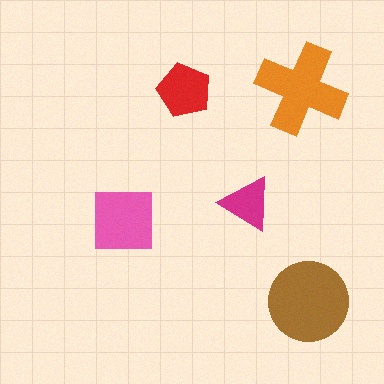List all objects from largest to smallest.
The brown circle, the orange cross, the pink square, the red pentagon, the magenta triangle.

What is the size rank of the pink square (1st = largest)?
3rd.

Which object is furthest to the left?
The pink square is leftmost.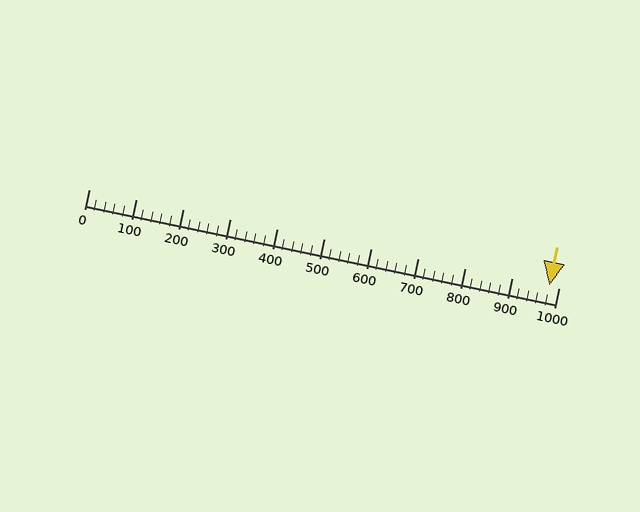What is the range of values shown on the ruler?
The ruler shows values from 0 to 1000.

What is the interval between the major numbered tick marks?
The major tick marks are spaced 100 units apart.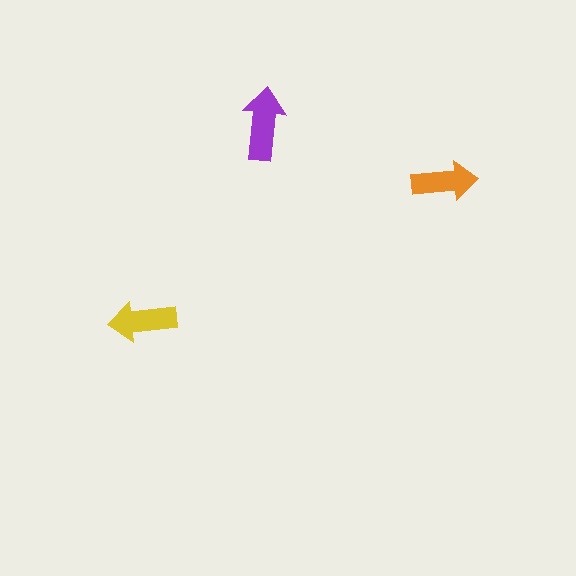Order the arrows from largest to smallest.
the purple one, the yellow one, the orange one.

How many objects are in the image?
There are 3 objects in the image.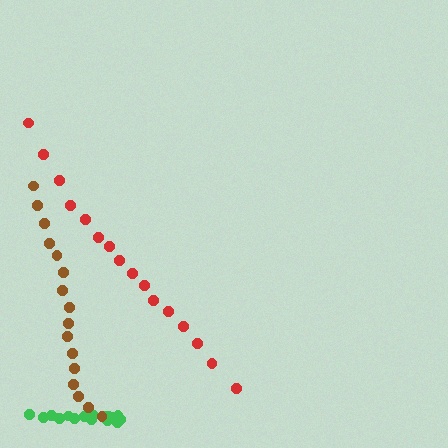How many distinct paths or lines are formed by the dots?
There are 3 distinct paths.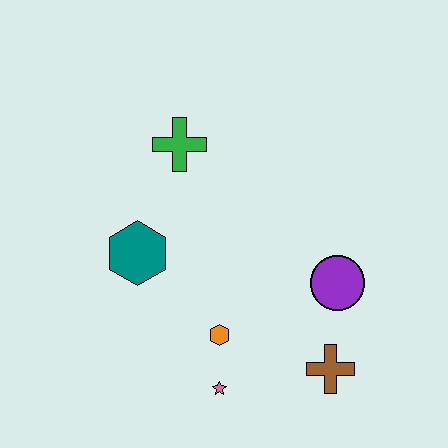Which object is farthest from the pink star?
The green cross is farthest from the pink star.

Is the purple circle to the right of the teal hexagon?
Yes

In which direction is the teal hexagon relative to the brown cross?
The teal hexagon is to the left of the brown cross.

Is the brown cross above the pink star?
Yes